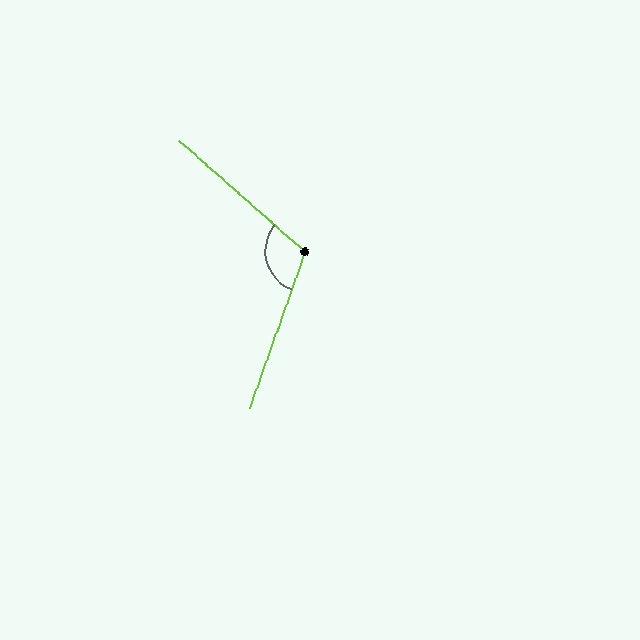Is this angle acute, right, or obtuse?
It is obtuse.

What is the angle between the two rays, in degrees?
Approximately 112 degrees.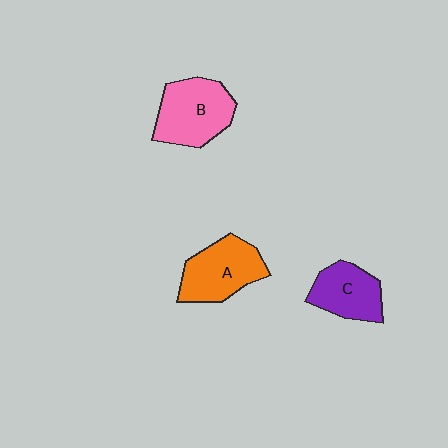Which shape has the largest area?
Shape B (pink).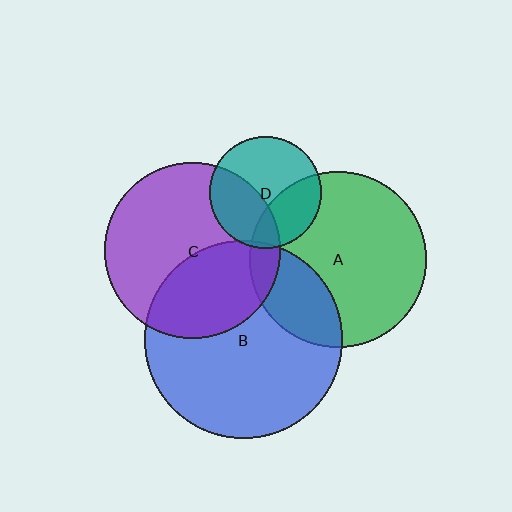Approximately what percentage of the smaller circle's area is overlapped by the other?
Approximately 10%.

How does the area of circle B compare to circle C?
Approximately 1.3 times.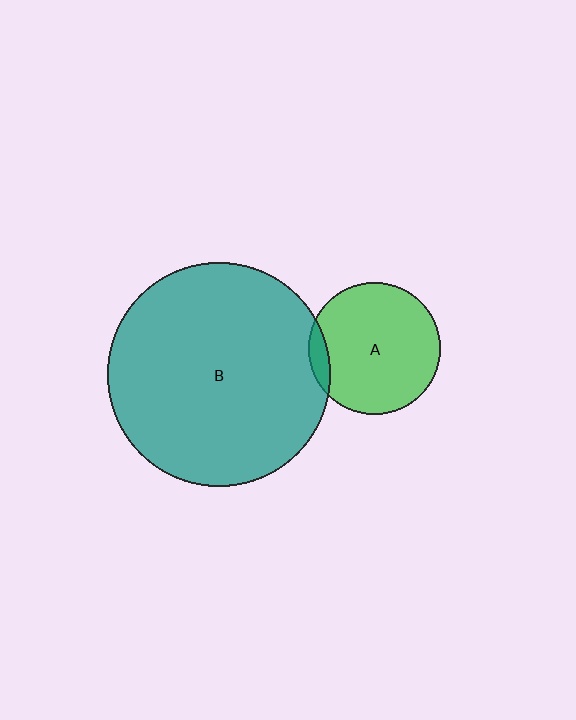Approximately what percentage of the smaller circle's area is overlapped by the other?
Approximately 10%.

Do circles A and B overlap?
Yes.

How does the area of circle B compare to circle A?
Approximately 2.9 times.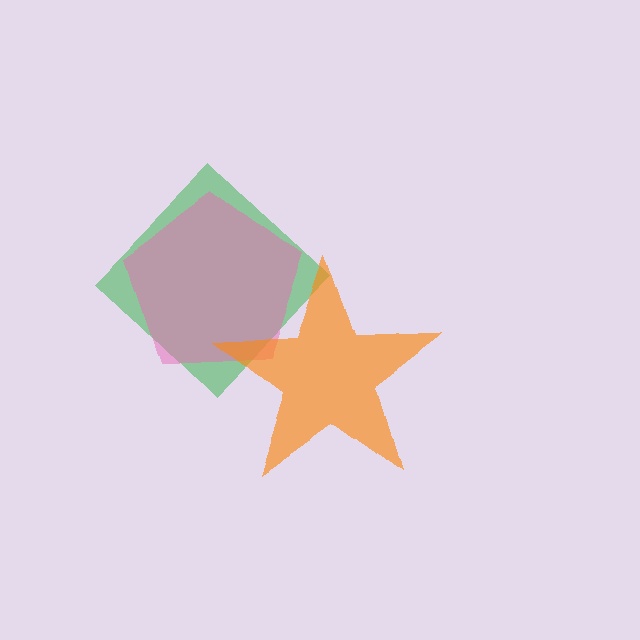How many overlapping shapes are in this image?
There are 3 overlapping shapes in the image.